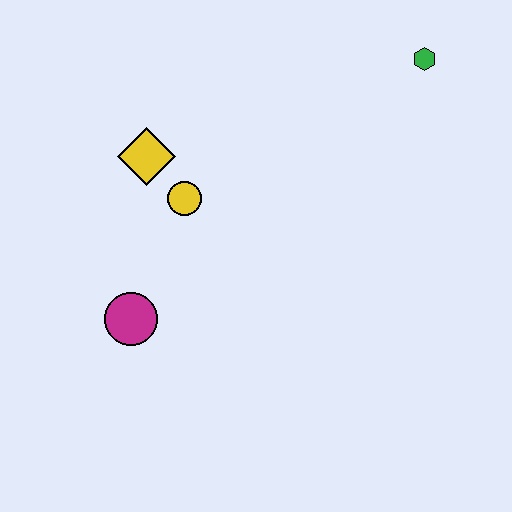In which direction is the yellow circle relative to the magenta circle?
The yellow circle is above the magenta circle.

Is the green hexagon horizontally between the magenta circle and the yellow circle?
No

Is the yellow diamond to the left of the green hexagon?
Yes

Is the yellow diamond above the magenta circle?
Yes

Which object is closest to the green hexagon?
The yellow circle is closest to the green hexagon.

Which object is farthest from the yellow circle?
The green hexagon is farthest from the yellow circle.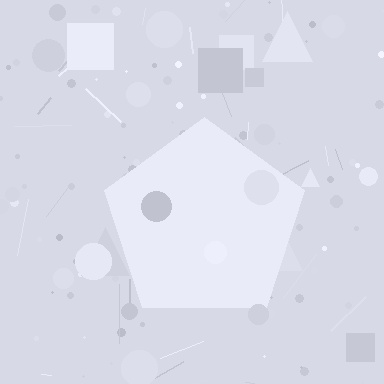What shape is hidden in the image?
A pentagon is hidden in the image.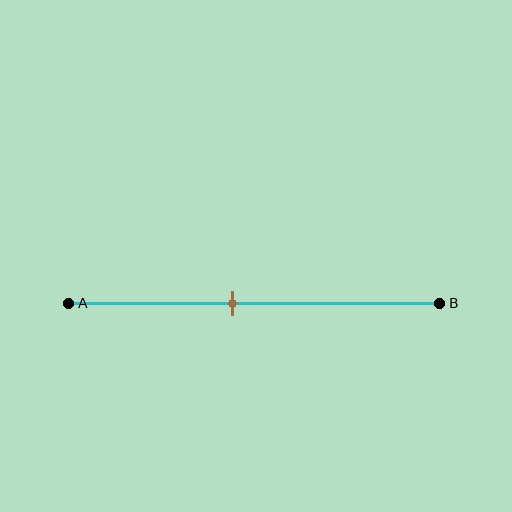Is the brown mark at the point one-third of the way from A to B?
No, the mark is at about 45% from A, not at the 33% one-third point.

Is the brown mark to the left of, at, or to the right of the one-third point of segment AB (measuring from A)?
The brown mark is to the right of the one-third point of segment AB.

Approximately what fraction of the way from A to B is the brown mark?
The brown mark is approximately 45% of the way from A to B.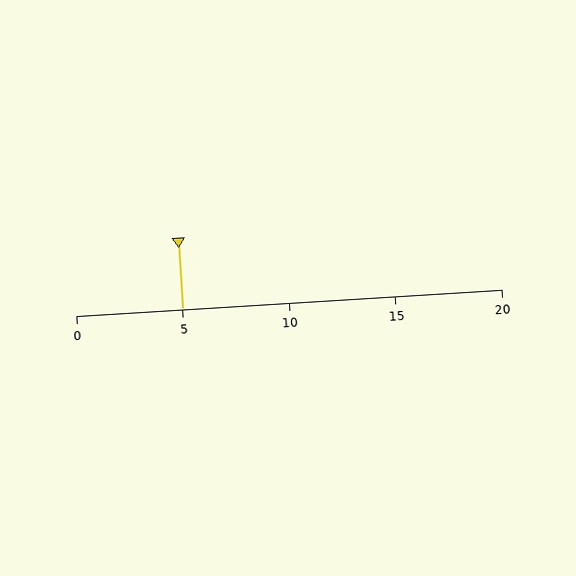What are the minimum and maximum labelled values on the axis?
The axis runs from 0 to 20.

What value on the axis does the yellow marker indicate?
The marker indicates approximately 5.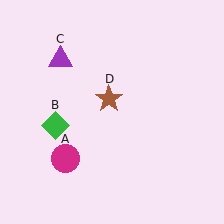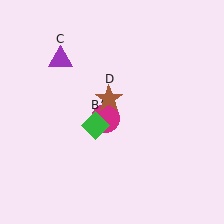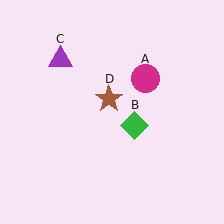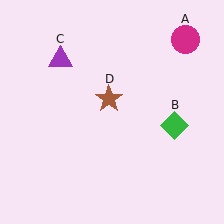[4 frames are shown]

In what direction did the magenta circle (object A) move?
The magenta circle (object A) moved up and to the right.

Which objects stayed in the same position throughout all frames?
Purple triangle (object C) and brown star (object D) remained stationary.